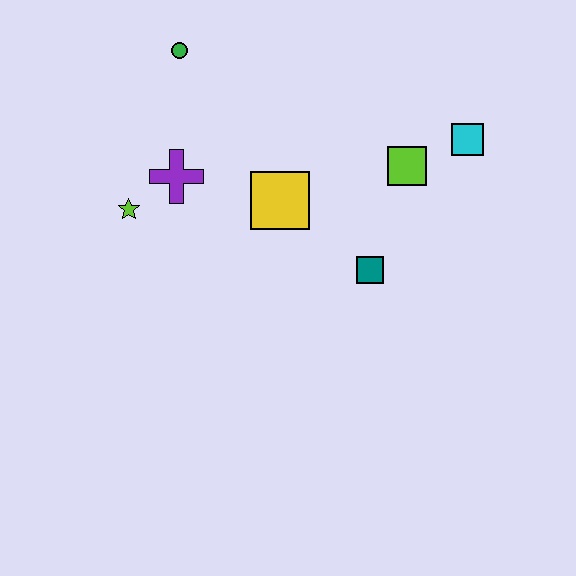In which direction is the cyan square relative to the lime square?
The cyan square is to the right of the lime square.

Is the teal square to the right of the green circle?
Yes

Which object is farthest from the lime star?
The cyan square is farthest from the lime star.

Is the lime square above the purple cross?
Yes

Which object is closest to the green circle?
The purple cross is closest to the green circle.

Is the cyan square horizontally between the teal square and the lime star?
No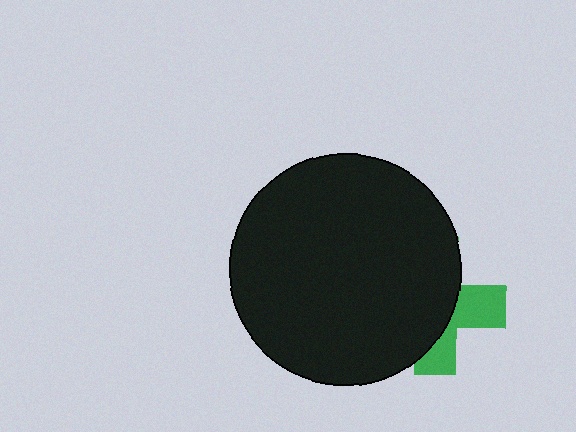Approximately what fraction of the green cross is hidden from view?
Roughly 65% of the green cross is hidden behind the black circle.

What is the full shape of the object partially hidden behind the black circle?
The partially hidden object is a green cross.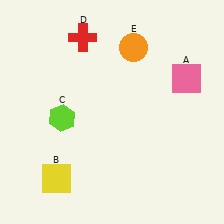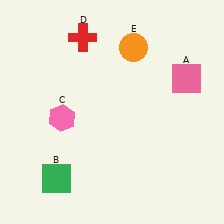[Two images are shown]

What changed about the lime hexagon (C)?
In Image 1, C is lime. In Image 2, it changed to pink.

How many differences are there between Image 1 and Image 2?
There are 2 differences between the two images.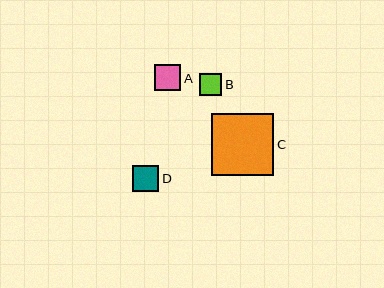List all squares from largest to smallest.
From largest to smallest: C, A, D, B.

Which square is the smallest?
Square B is the smallest with a size of approximately 22 pixels.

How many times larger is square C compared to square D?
Square C is approximately 2.4 times the size of square D.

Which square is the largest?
Square C is the largest with a size of approximately 62 pixels.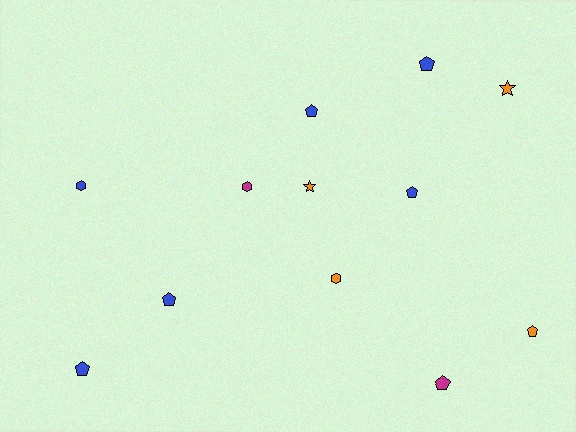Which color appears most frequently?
Blue, with 6 objects.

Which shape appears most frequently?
Pentagon, with 7 objects.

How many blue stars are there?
There are no blue stars.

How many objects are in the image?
There are 12 objects.